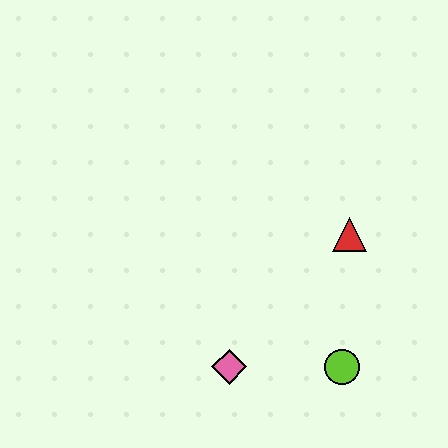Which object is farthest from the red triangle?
The pink diamond is farthest from the red triangle.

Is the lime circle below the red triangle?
Yes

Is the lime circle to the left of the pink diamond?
No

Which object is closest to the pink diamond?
The lime circle is closest to the pink diamond.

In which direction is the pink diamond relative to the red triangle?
The pink diamond is below the red triangle.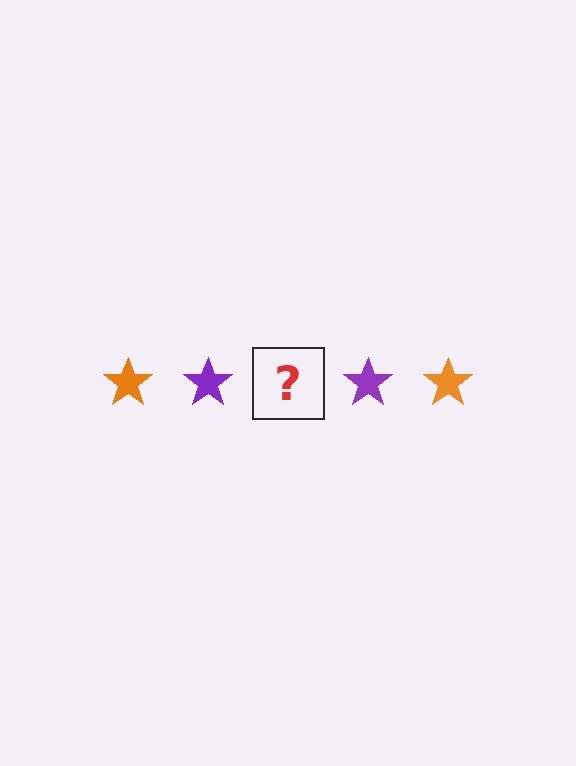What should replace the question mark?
The question mark should be replaced with an orange star.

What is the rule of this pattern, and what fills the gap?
The rule is that the pattern cycles through orange, purple stars. The gap should be filled with an orange star.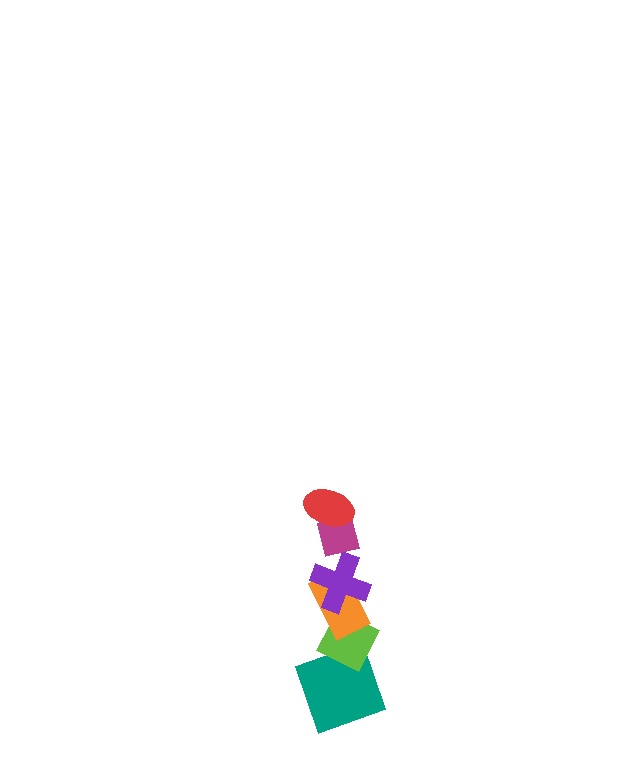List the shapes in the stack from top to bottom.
From top to bottom: the red ellipse, the magenta square, the purple cross, the orange rectangle, the lime diamond, the teal square.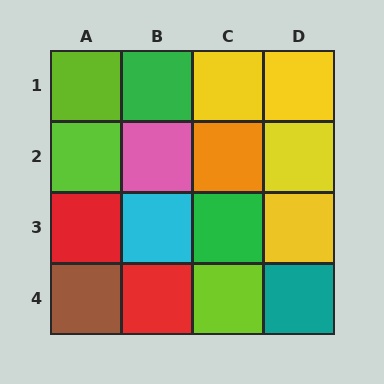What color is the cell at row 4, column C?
Lime.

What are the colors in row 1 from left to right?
Lime, green, yellow, yellow.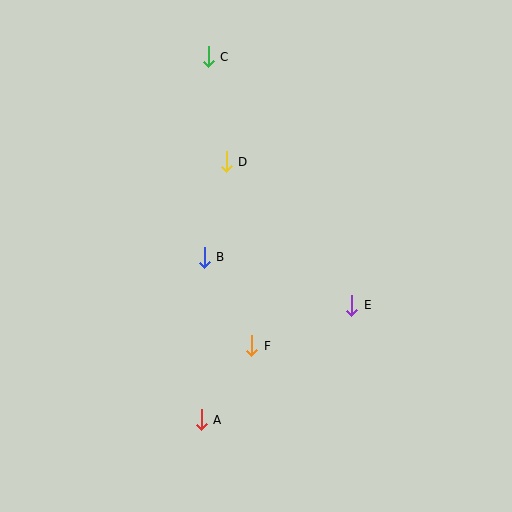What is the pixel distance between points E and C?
The distance between E and C is 287 pixels.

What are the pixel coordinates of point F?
Point F is at (252, 346).